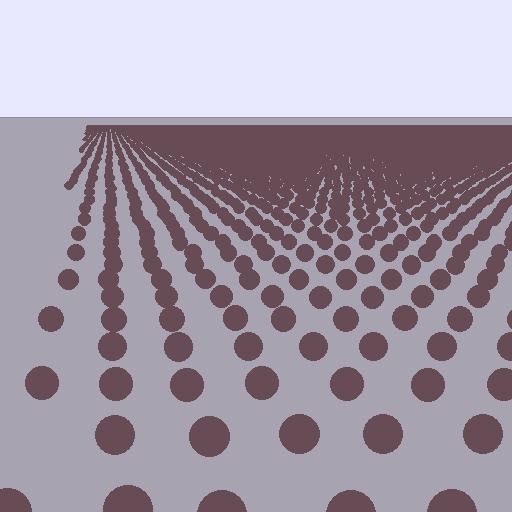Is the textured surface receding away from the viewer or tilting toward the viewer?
The surface is receding away from the viewer. Texture elements get smaller and denser toward the top.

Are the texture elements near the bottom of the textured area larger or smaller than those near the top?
Larger. Near the bottom, elements are closer to the viewer and appear at a bigger on-screen size.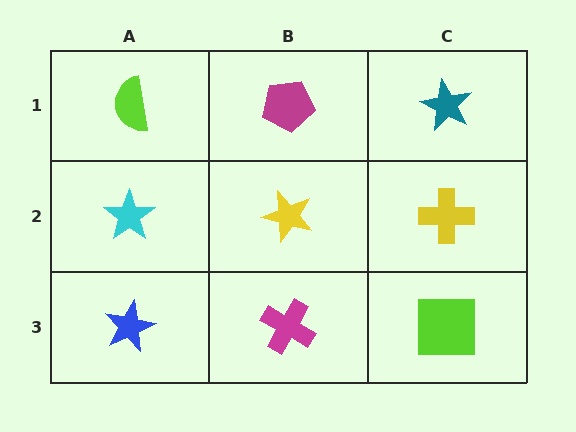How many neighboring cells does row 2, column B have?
4.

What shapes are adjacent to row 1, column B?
A yellow star (row 2, column B), a lime semicircle (row 1, column A), a teal star (row 1, column C).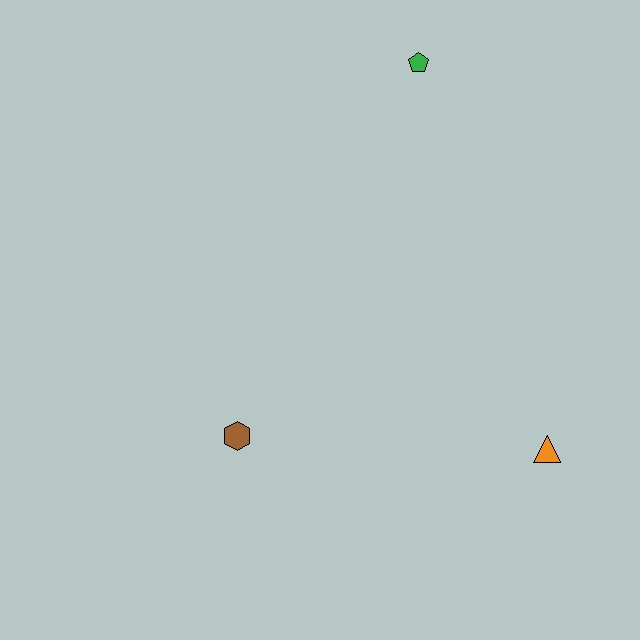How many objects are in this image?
There are 3 objects.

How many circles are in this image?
There are no circles.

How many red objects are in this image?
There are no red objects.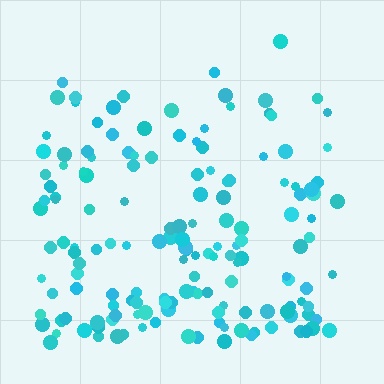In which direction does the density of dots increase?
From top to bottom, with the bottom side densest.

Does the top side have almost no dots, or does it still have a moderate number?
Still a moderate number, just noticeably fewer than the bottom.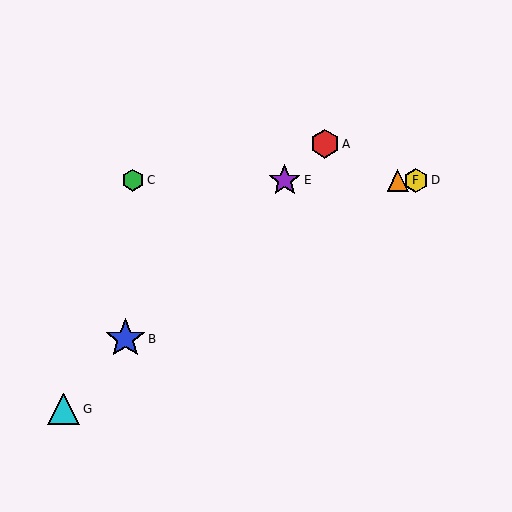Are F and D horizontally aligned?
Yes, both are at y≈180.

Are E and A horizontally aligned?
No, E is at y≈180 and A is at y≈144.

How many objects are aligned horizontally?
4 objects (C, D, E, F) are aligned horizontally.